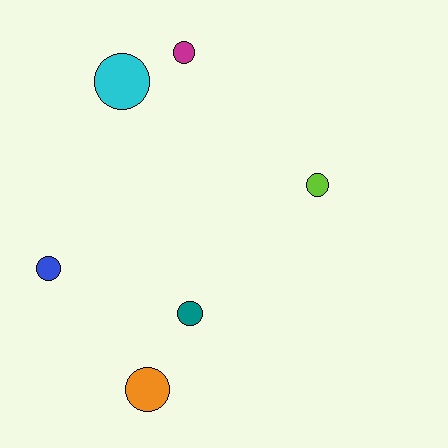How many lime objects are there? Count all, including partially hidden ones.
There is 1 lime object.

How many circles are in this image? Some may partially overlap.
There are 6 circles.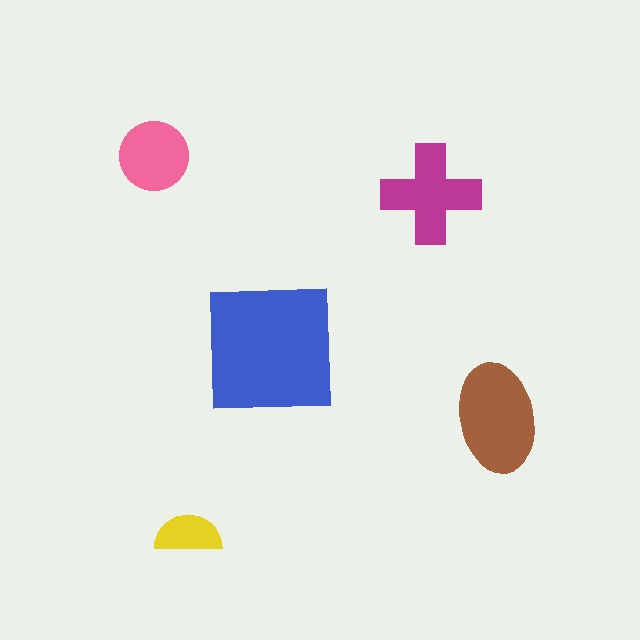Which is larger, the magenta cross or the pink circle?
The magenta cross.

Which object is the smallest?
The yellow semicircle.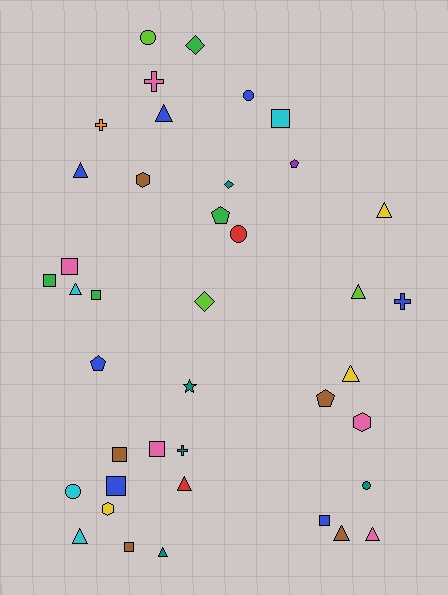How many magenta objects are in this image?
There are no magenta objects.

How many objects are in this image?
There are 40 objects.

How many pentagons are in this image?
There are 4 pentagons.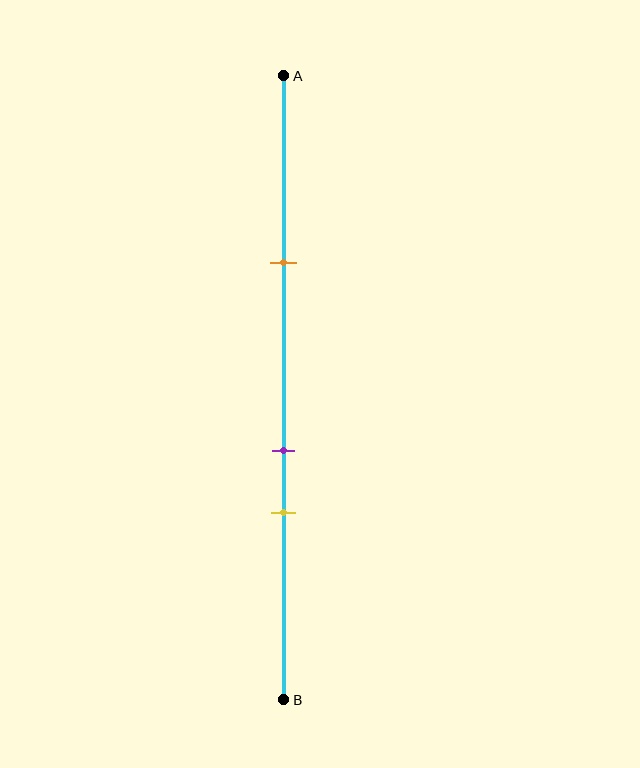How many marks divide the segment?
There are 3 marks dividing the segment.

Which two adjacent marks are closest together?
The purple and yellow marks are the closest adjacent pair.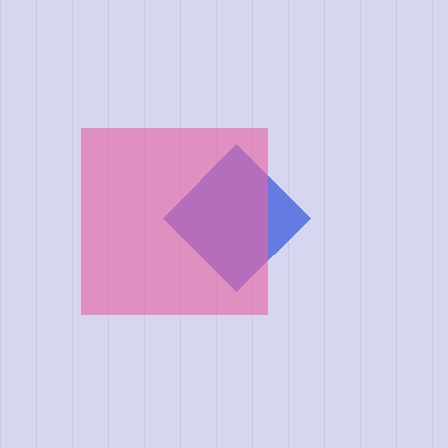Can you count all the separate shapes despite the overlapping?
Yes, there are 2 separate shapes.